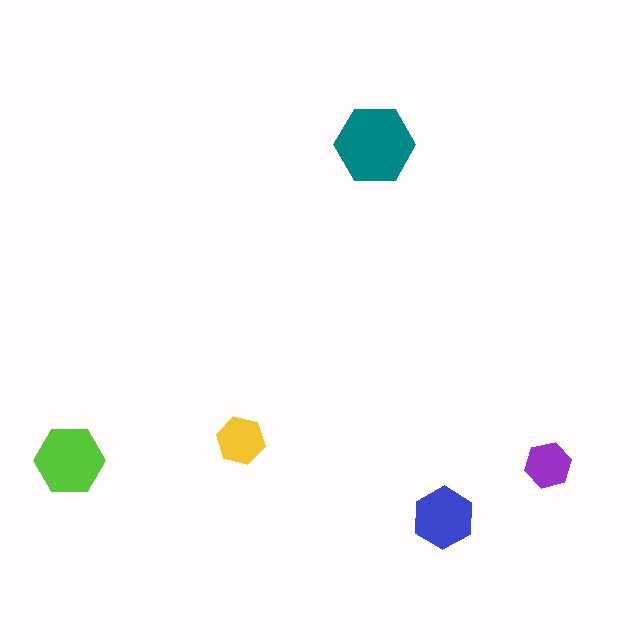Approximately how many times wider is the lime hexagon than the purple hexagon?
About 1.5 times wider.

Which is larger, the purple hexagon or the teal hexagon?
The teal one.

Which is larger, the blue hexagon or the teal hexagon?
The teal one.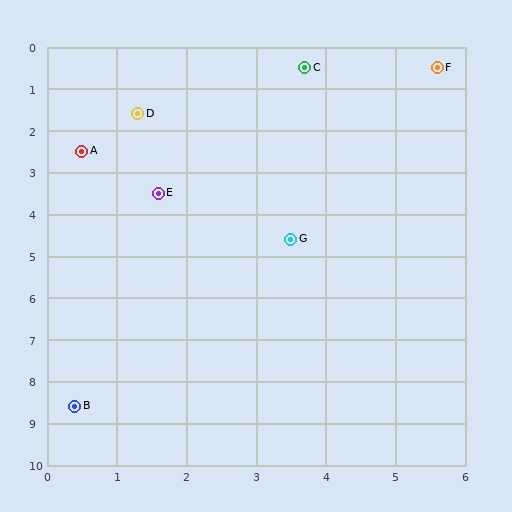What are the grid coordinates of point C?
Point C is at approximately (3.7, 0.5).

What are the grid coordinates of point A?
Point A is at approximately (0.5, 2.5).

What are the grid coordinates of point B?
Point B is at approximately (0.4, 8.6).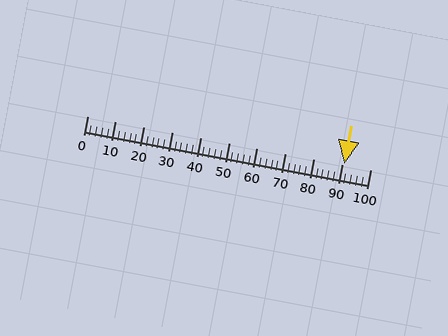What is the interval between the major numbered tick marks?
The major tick marks are spaced 10 units apart.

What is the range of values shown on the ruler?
The ruler shows values from 0 to 100.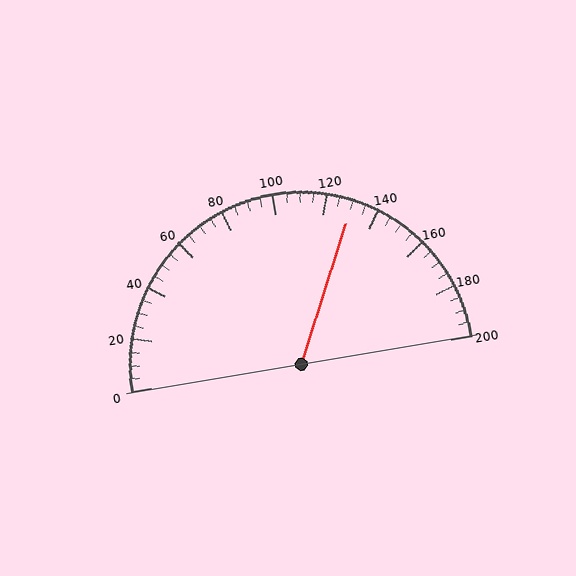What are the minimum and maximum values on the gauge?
The gauge ranges from 0 to 200.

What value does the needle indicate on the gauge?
The needle indicates approximately 130.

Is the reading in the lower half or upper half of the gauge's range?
The reading is in the upper half of the range (0 to 200).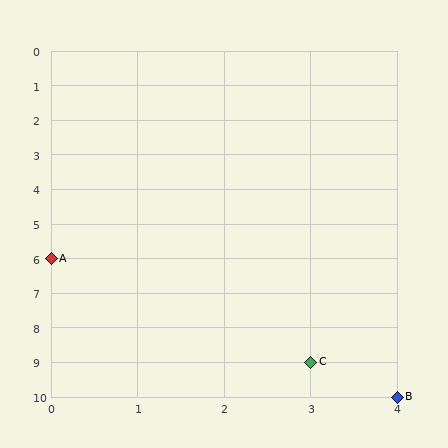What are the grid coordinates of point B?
Point B is at grid coordinates (4, 10).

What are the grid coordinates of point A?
Point A is at grid coordinates (0, 6).